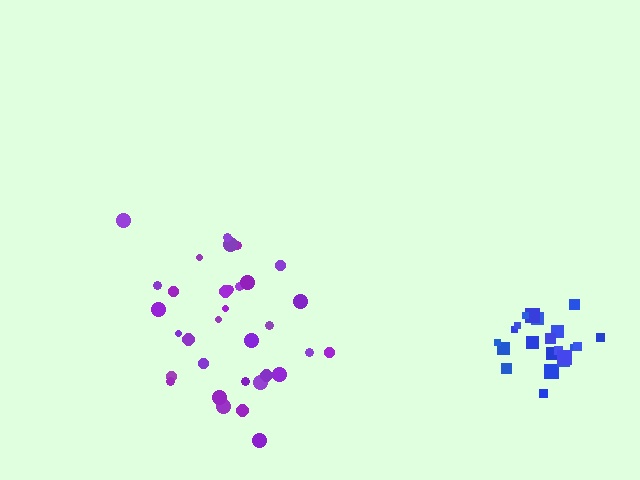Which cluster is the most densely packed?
Blue.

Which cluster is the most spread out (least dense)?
Purple.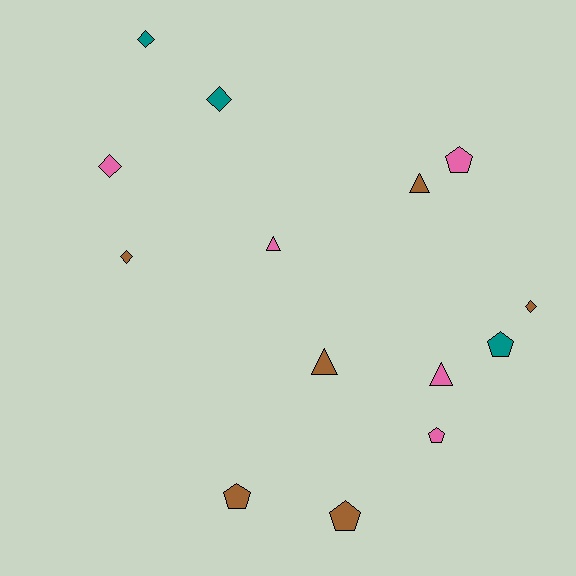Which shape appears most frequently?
Diamond, with 5 objects.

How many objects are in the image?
There are 14 objects.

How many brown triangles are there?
There are 2 brown triangles.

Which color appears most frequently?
Brown, with 6 objects.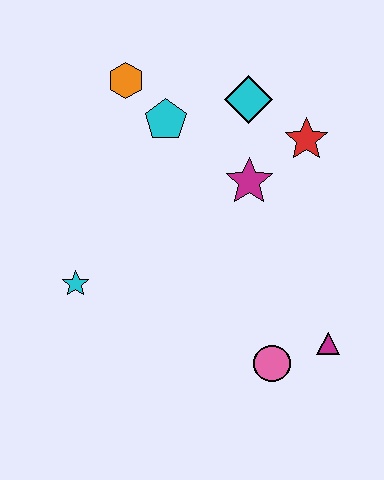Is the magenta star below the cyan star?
No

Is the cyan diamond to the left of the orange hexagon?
No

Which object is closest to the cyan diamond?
The red star is closest to the cyan diamond.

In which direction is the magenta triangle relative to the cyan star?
The magenta triangle is to the right of the cyan star.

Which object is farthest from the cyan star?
The red star is farthest from the cyan star.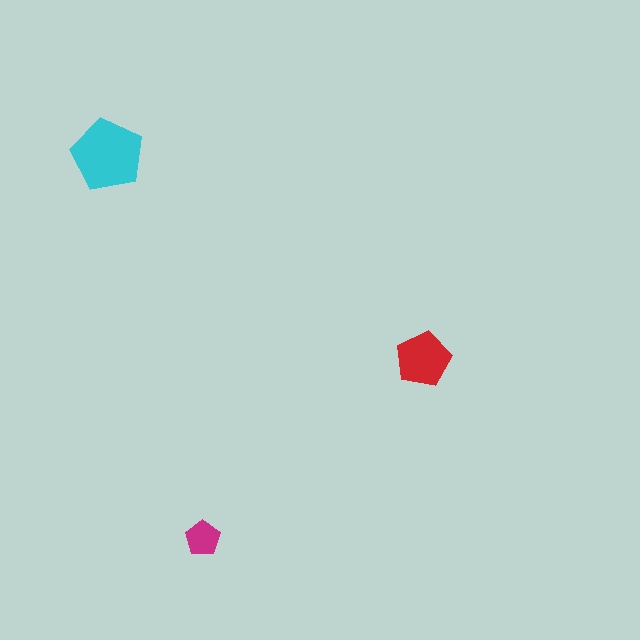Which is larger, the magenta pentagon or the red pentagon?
The red one.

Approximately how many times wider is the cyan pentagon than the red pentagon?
About 1.5 times wider.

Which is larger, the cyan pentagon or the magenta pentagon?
The cyan one.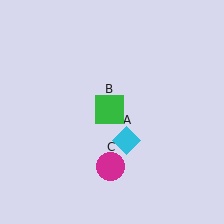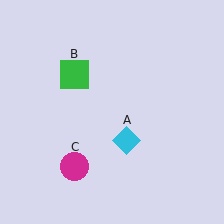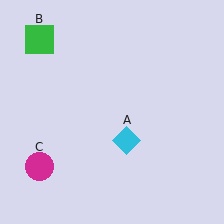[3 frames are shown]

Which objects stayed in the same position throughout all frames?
Cyan diamond (object A) remained stationary.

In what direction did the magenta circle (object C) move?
The magenta circle (object C) moved left.